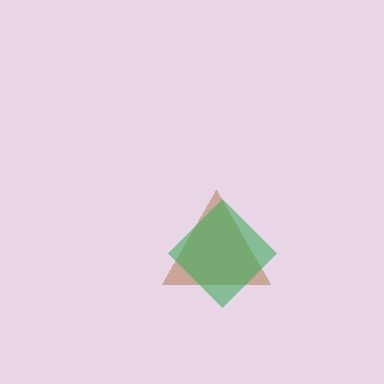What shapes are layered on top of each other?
The layered shapes are: a brown triangle, a green diamond.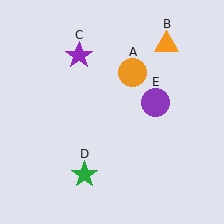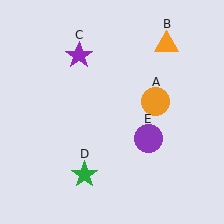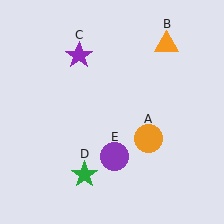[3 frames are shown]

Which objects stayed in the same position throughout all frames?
Orange triangle (object B) and purple star (object C) and green star (object D) remained stationary.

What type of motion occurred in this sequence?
The orange circle (object A), purple circle (object E) rotated clockwise around the center of the scene.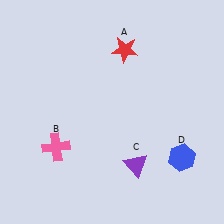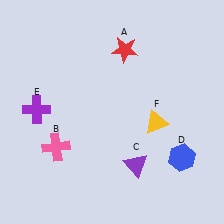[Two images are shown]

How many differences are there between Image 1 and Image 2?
There are 2 differences between the two images.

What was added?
A purple cross (E), a yellow triangle (F) were added in Image 2.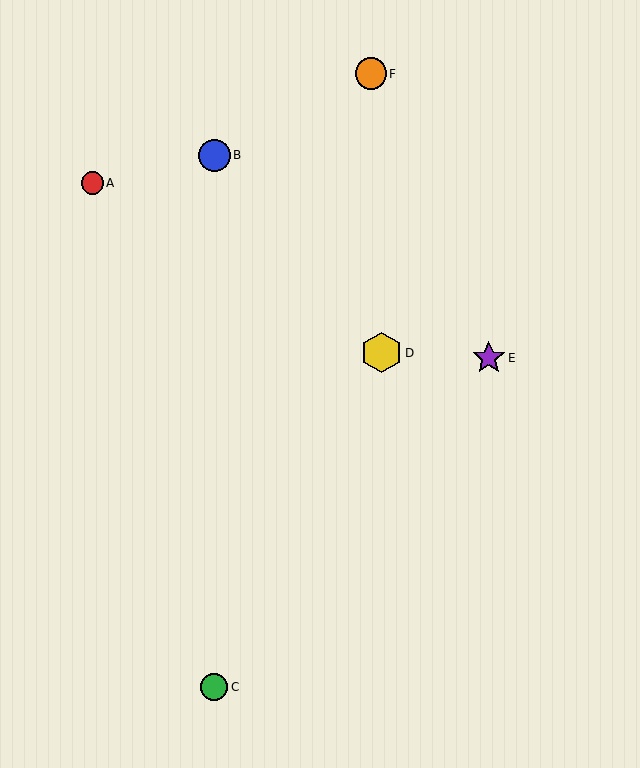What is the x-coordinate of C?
Object C is at x≈214.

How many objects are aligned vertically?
2 objects (B, C) are aligned vertically.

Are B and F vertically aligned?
No, B is at x≈214 and F is at x≈371.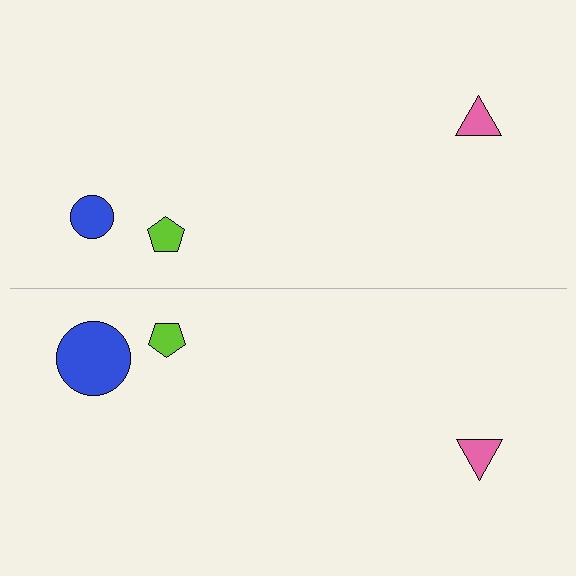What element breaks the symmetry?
The blue circle on the bottom side has a different size than its mirror counterpart.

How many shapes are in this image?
There are 6 shapes in this image.